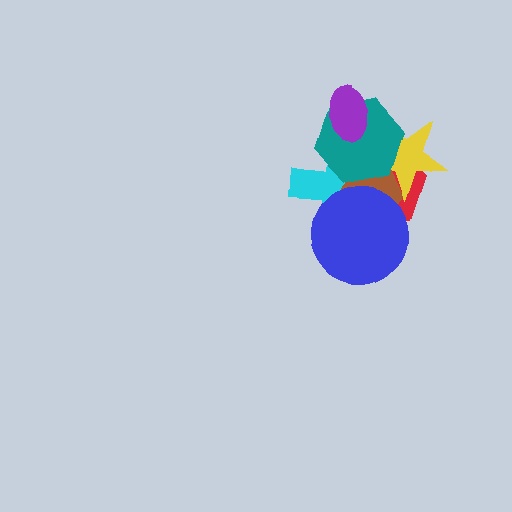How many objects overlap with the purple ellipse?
1 object overlaps with the purple ellipse.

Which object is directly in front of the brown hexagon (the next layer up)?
The teal hexagon is directly in front of the brown hexagon.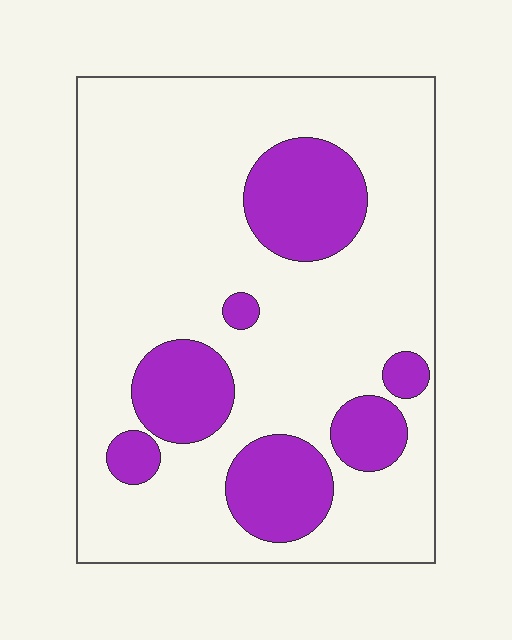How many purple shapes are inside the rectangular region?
7.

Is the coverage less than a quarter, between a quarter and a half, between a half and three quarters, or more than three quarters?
Less than a quarter.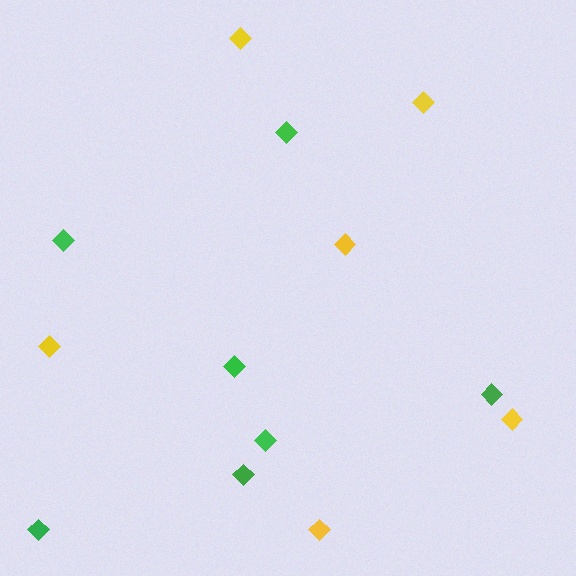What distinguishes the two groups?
There are 2 groups: one group of yellow diamonds (6) and one group of green diamonds (7).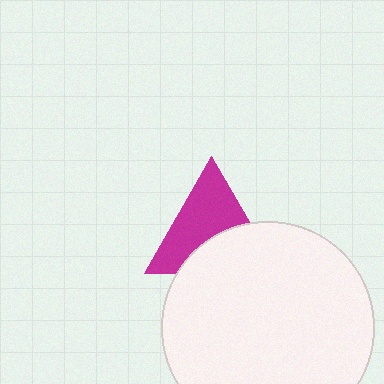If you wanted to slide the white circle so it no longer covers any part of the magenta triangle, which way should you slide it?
Slide it down — that is the most direct way to separate the two shapes.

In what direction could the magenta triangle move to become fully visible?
The magenta triangle could move up. That would shift it out from behind the white circle entirely.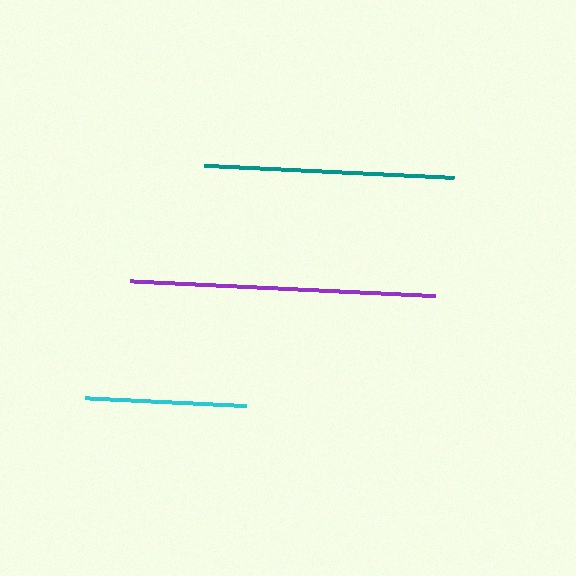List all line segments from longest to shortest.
From longest to shortest: purple, teal, cyan.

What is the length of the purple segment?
The purple segment is approximately 306 pixels long.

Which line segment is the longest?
The purple line is the longest at approximately 306 pixels.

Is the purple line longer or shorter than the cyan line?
The purple line is longer than the cyan line.